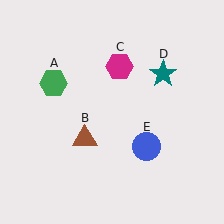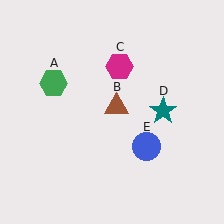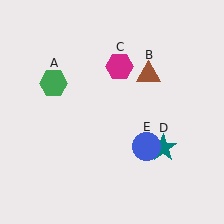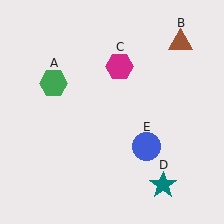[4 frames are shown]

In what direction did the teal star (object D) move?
The teal star (object D) moved down.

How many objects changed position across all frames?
2 objects changed position: brown triangle (object B), teal star (object D).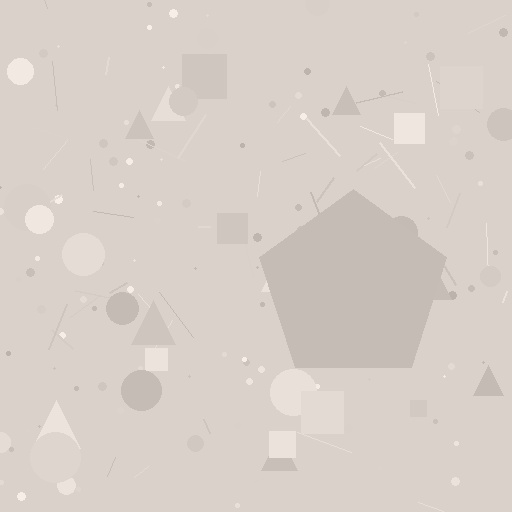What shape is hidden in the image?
A pentagon is hidden in the image.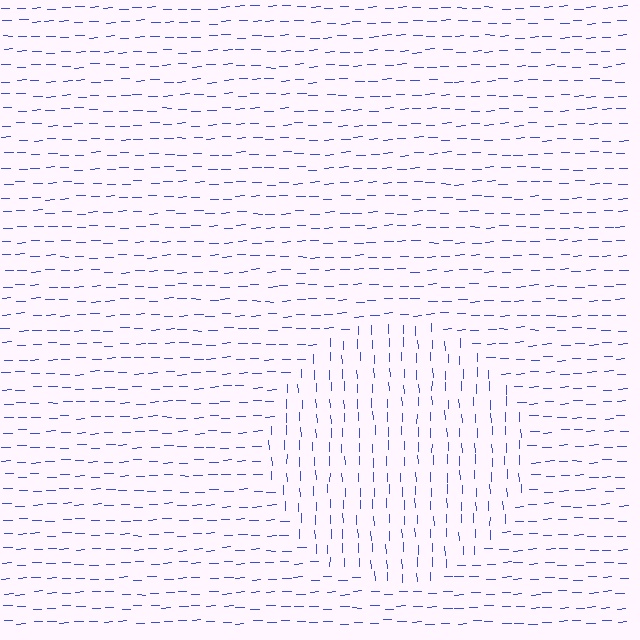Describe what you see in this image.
The image is filled with small blue line segments. A circle region in the image has lines oriented differently from the surrounding lines, creating a visible texture boundary.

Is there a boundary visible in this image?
Yes, there is a texture boundary formed by a change in line orientation.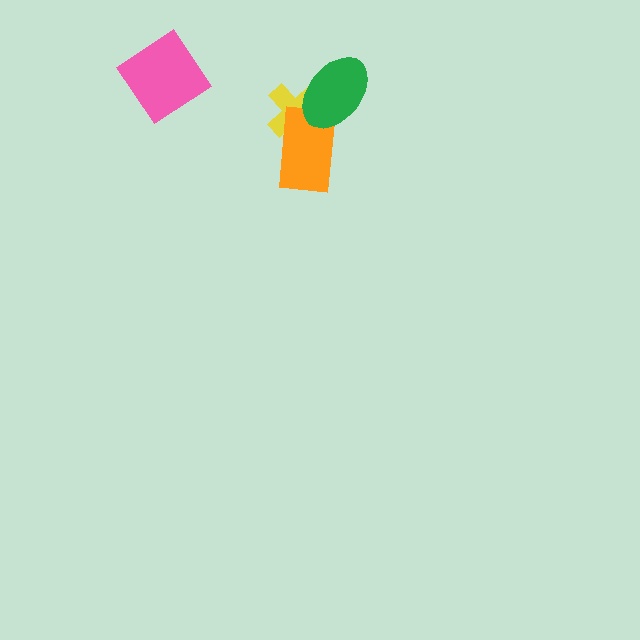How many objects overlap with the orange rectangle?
2 objects overlap with the orange rectangle.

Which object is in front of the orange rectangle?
The green ellipse is in front of the orange rectangle.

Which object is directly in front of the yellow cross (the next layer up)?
The orange rectangle is directly in front of the yellow cross.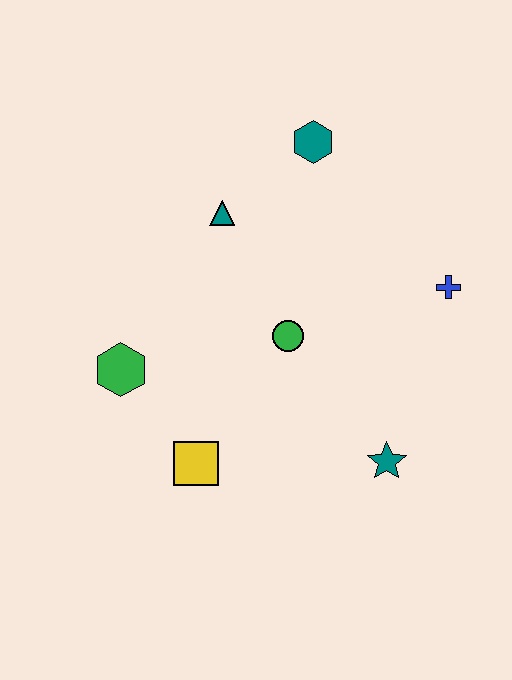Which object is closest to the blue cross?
The green circle is closest to the blue cross.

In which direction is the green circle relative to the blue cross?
The green circle is to the left of the blue cross.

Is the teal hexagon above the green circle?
Yes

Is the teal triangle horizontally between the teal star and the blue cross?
No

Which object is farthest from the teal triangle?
The teal star is farthest from the teal triangle.